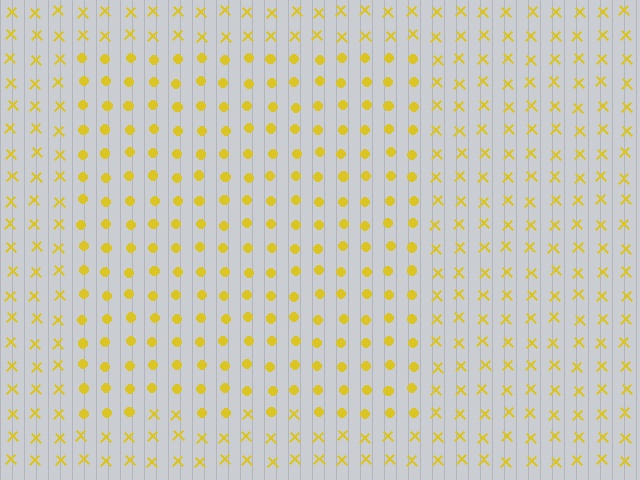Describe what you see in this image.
The image is filled with small yellow elements arranged in a uniform grid. A rectangle-shaped region contains circles, while the surrounding area contains X marks. The boundary is defined purely by the change in element shape.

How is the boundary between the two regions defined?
The boundary is defined by a change in element shape: circles inside vs. X marks outside. All elements share the same color and spacing.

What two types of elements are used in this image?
The image uses circles inside the rectangle region and X marks outside it.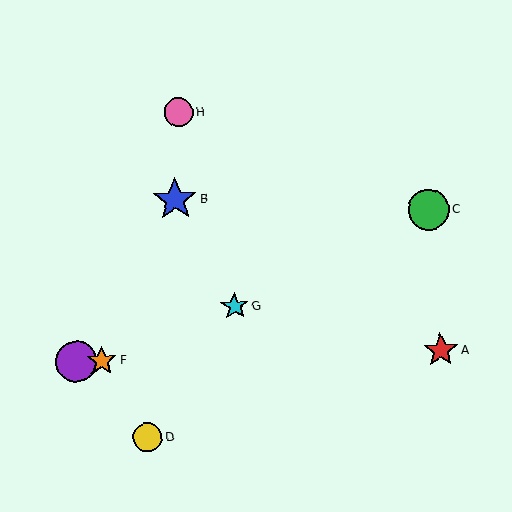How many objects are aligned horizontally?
3 objects (A, E, F) are aligned horizontally.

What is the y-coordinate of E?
Object E is at y≈362.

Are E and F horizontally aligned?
Yes, both are at y≈362.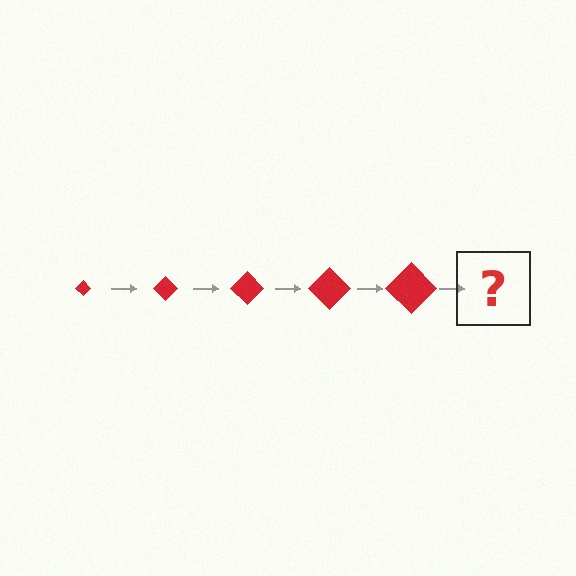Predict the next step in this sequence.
The next step is a red diamond, larger than the previous one.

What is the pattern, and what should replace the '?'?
The pattern is that the diamond gets progressively larger each step. The '?' should be a red diamond, larger than the previous one.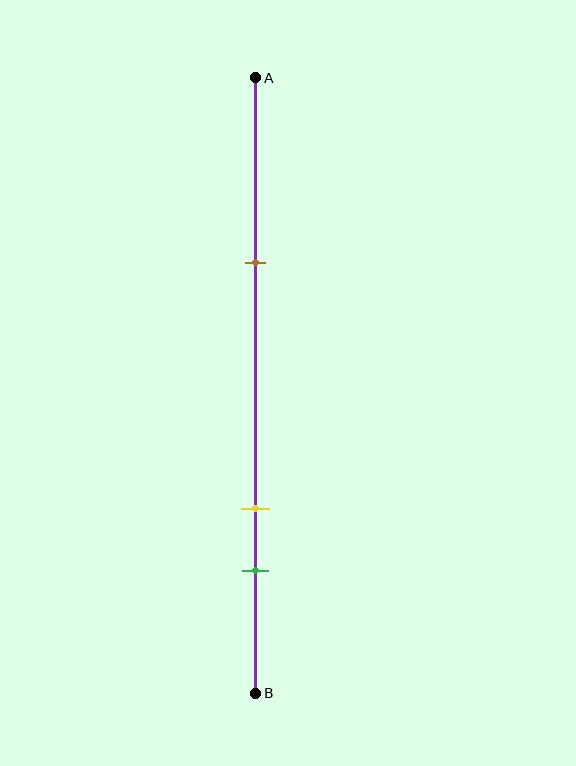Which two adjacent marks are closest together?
The yellow and green marks are the closest adjacent pair.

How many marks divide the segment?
There are 3 marks dividing the segment.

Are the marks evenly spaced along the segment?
No, the marks are not evenly spaced.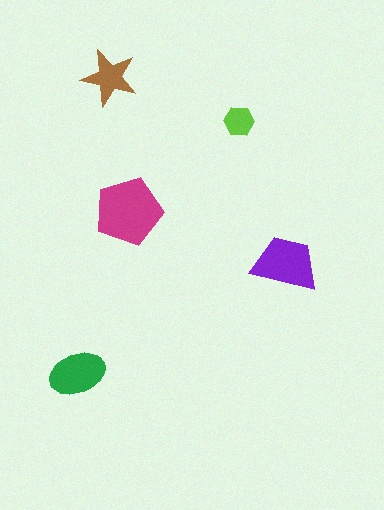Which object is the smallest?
The lime hexagon.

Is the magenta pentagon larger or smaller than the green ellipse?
Larger.